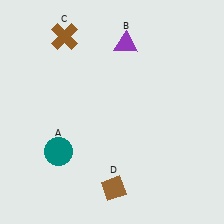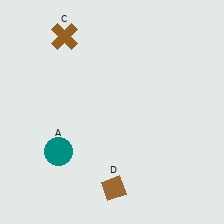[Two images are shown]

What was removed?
The purple triangle (B) was removed in Image 2.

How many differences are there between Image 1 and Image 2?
There is 1 difference between the two images.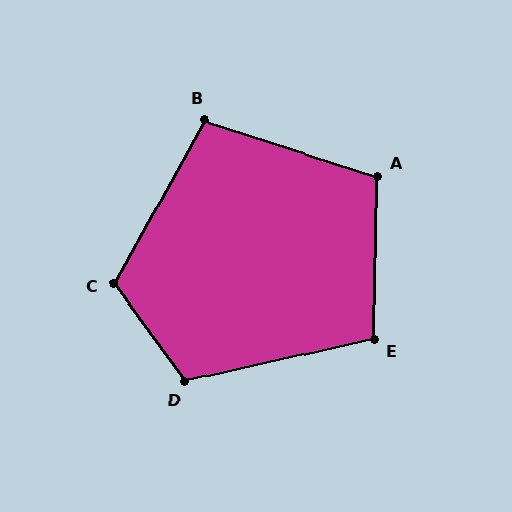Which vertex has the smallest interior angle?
B, at approximately 101 degrees.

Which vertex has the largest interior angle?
C, at approximately 115 degrees.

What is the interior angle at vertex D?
Approximately 113 degrees (obtuse).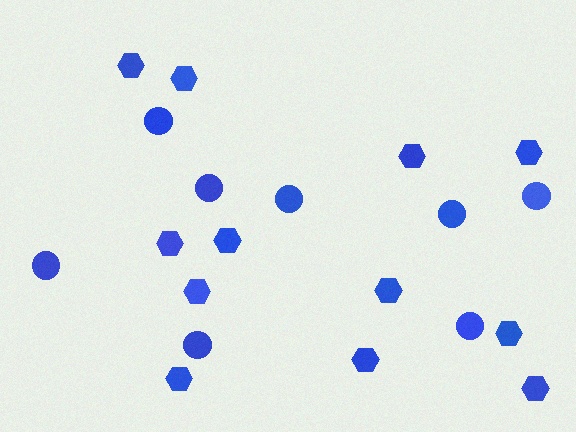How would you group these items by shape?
There are 2 groups: one group of hexagons (12) and one group of circles (8).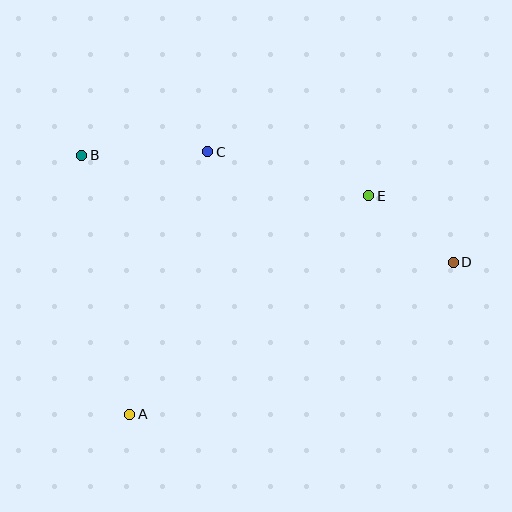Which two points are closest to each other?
Points D and E are closest to each other.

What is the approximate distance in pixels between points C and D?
The distance between C and D is approximately 269 pixels.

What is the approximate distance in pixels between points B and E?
The distance between B and E is approximately 290 pixels.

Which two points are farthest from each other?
Points B and D are farthest from each other.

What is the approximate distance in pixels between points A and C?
The distance between A and C is approximately 274 pixels.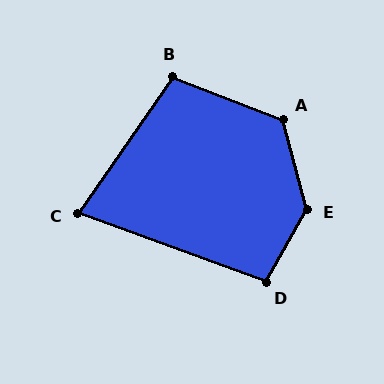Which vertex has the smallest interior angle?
C, at approximately 75 degrees.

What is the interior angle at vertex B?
Approximately 104 degrees (obtuse).